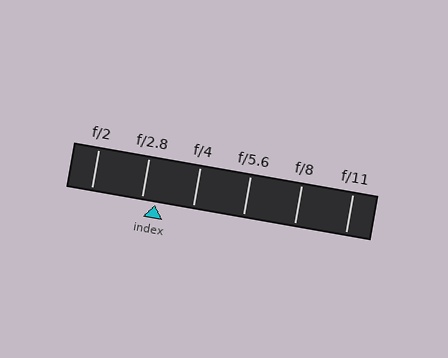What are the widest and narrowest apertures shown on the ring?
The widest aperture shown is f/2 and the narrowest is f/11.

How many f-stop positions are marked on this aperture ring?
There are 6 f-stop positions marked.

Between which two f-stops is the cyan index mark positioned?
The index mark is between f/2.8 and f/4.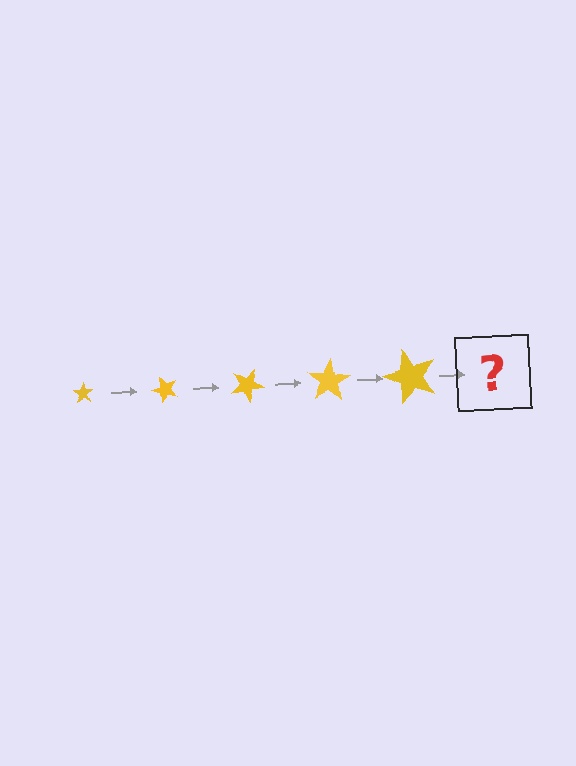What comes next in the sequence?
The next element should be a star, larger than the previous one and rotated 250 degrees from the start.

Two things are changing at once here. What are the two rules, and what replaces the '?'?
The two rules are that the star grows larger each step and it rotates 50 degrees each step. The '?' should be a star, larger than the previous one and rotated 250 degrees from the start.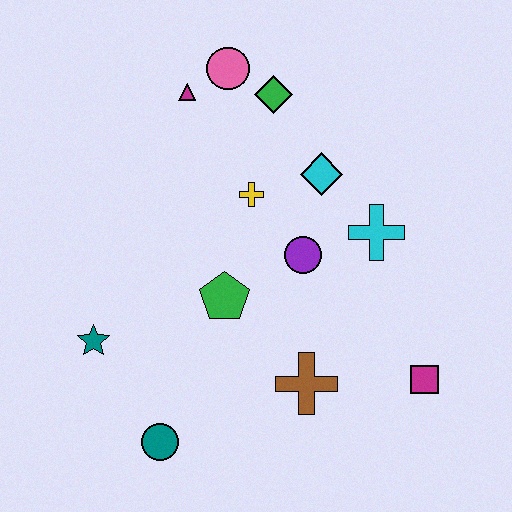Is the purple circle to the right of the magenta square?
No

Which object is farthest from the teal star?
The magenta square is farthest from the teal star.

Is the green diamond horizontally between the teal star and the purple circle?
Yes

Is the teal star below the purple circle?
Yes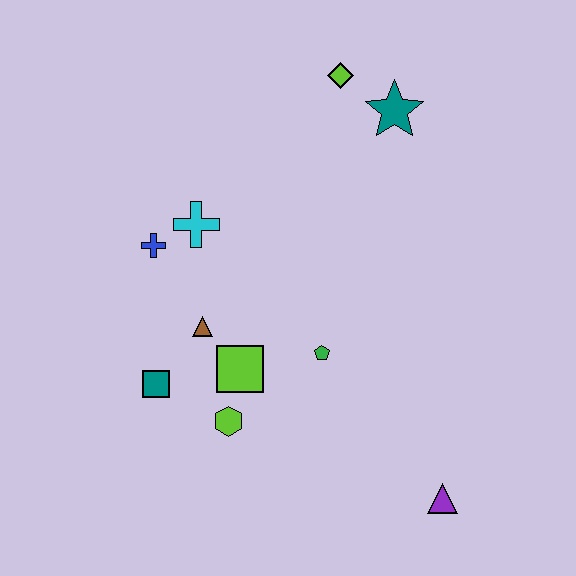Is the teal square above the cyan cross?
No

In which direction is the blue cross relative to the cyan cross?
The blue cross is to the left of the cyan cross.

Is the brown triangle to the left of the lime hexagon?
Yes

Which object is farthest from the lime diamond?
The purple triangle is farthest from the lime diamond.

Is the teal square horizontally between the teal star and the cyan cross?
No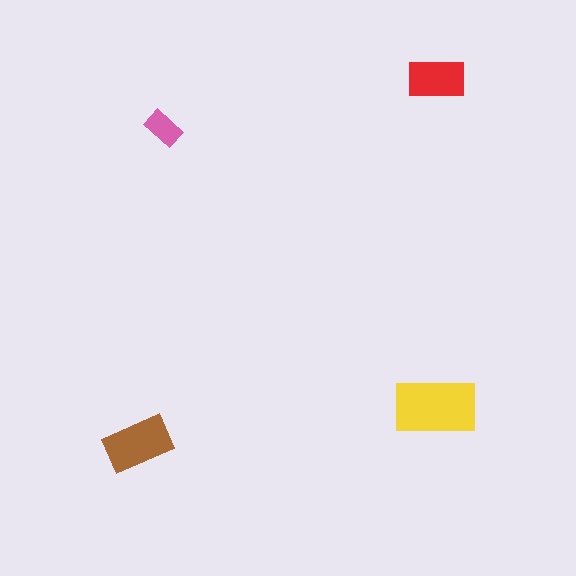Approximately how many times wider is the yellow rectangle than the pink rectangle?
About 2 times wider.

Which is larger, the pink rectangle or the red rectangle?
The red one.